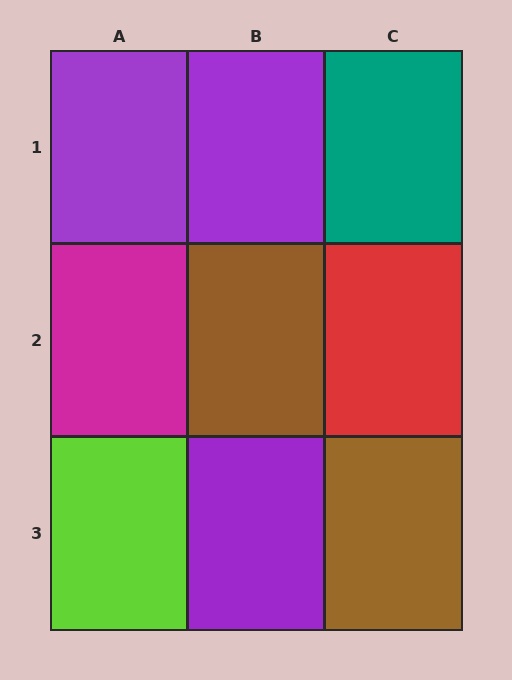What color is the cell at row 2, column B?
Brown.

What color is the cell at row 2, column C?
Red.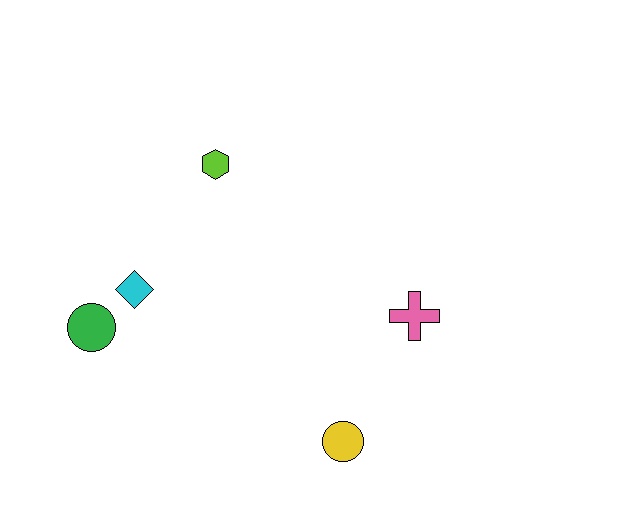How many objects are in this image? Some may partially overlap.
There are 5 objects.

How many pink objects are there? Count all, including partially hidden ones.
There is 1 pink object.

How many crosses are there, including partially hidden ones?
There is 1 cross.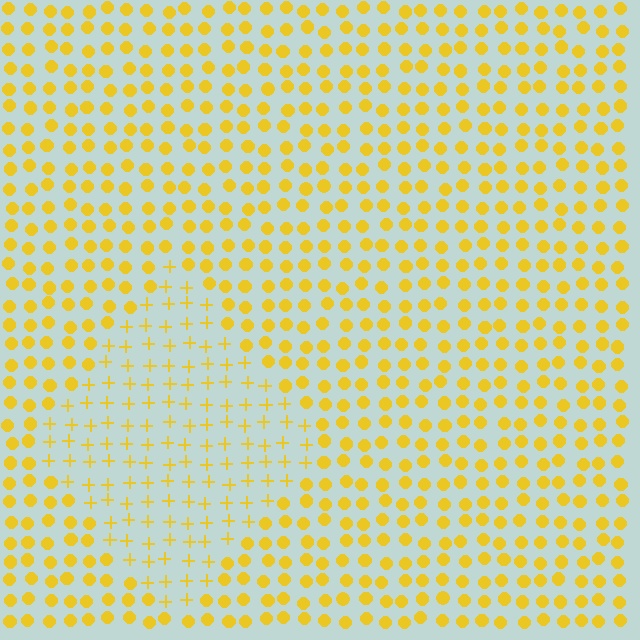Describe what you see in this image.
The image is filled with small yellow elements arranged in a uniform grid. A diamond-shaped region contains plus signs, while the surrounding area contains circles. The boundary is defined purely by the change in element shape.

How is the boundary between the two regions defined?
The boundary is defined by a change in element shape: plus signs inside vs. circles outside. All elements share the same color and spacing.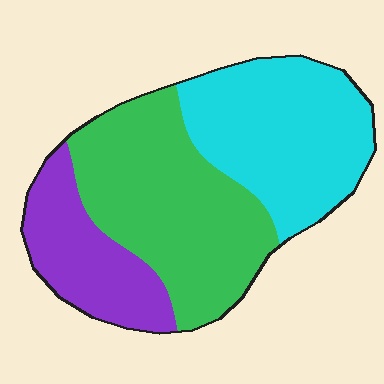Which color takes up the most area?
Green, at roughly 40%.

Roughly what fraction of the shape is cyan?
Cyan takes up about three eighths (3/8) of the shape.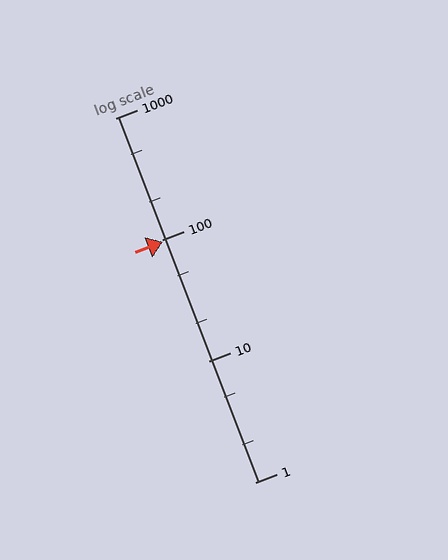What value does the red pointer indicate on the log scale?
The pointer indicates approximately 95.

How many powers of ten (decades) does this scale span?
The scale spans 3 decades, from 1 to 1000.